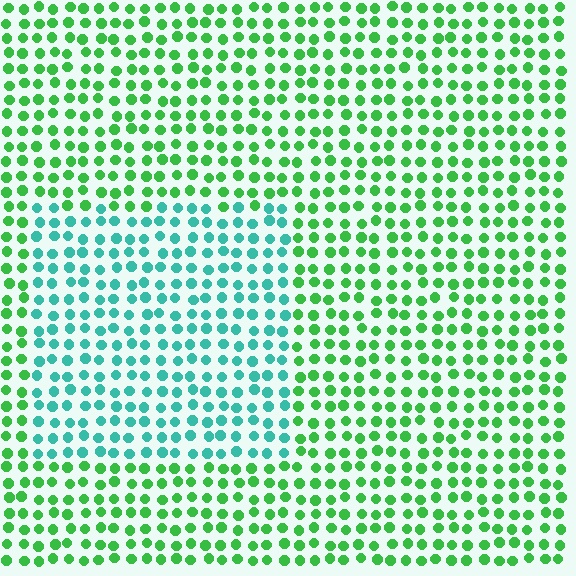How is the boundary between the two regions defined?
The boundary is defined purely by a slight shift in hue (about 46 degrees). Spacing, size, and orientation are identical on both sides.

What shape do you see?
I see a rectangle.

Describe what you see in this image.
The image is filled with small green elements in a uniform arrangement. A rectangle-shaped region is visible where the elements are tinted to a slightly different hue, forming a subtle color boundary.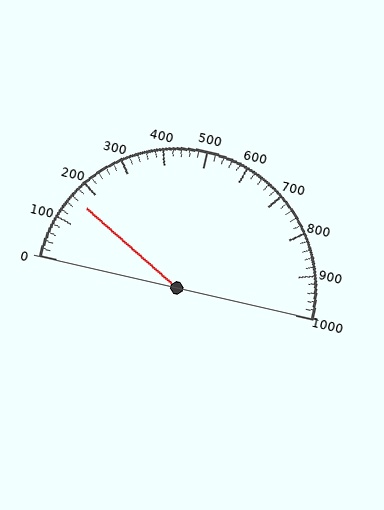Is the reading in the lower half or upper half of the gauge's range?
The reading is in the lower half of the range (0 to 1000).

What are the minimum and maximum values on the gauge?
The gauge ranges from 0 to 1000.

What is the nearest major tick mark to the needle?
The nearest major tick mark is 200.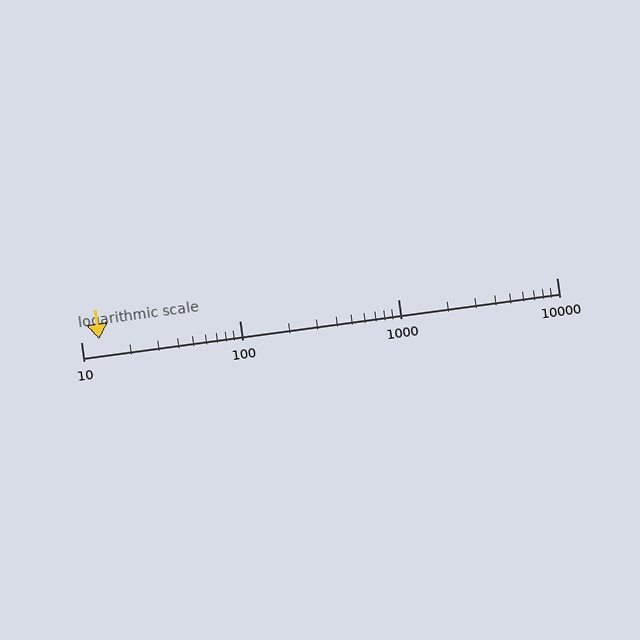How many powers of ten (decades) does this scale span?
The scale spans 3 decades, from 10 to 10000.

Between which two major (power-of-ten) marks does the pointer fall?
The pointer is between 10 and 100.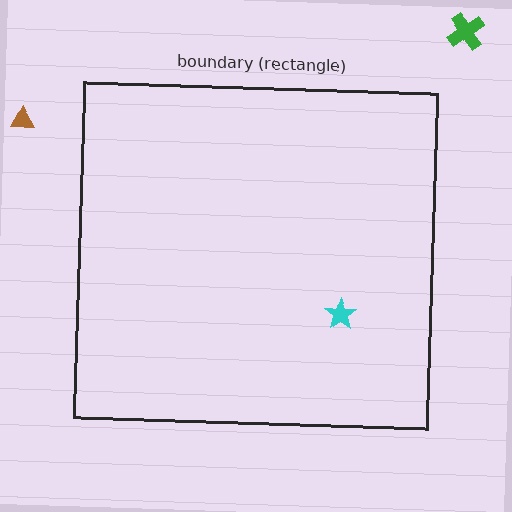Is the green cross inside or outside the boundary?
Outside.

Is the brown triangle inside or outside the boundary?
Outside.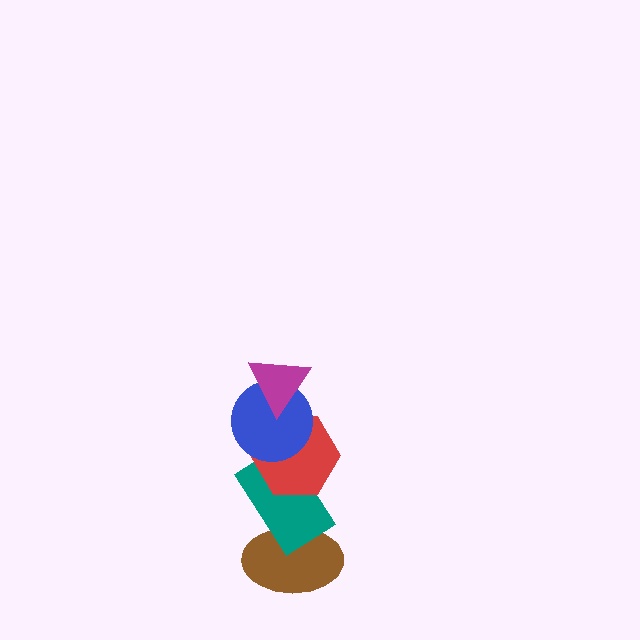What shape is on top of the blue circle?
The magenta triangle is on top of the blue circle.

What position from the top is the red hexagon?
The red hexagon is 3rd from the top.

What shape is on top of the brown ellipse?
The teal rectangle is on top of the brown ellipse.